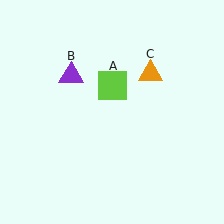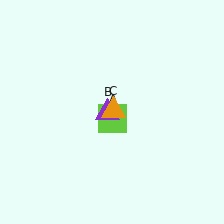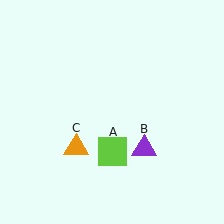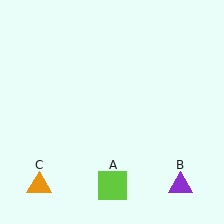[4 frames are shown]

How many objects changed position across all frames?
3 objects changed position: lime square (object A), purple triangle (object B), orange triangle (object C).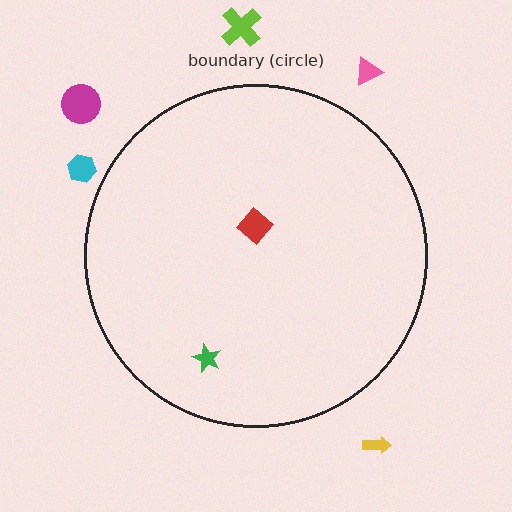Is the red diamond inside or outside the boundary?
Inside.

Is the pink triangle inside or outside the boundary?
Outside.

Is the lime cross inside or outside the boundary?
Outside.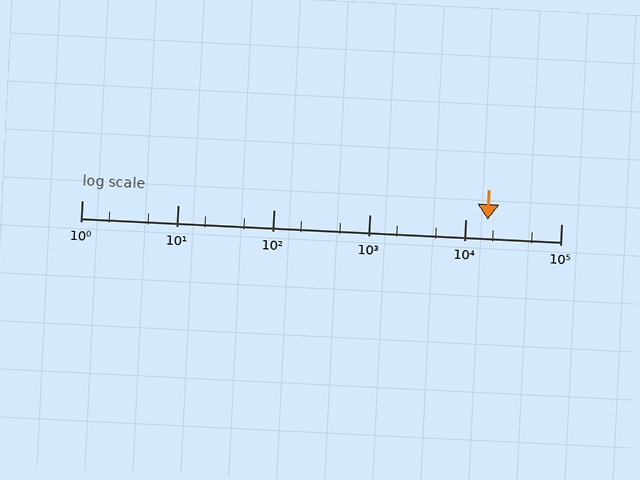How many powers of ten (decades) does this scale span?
The scale spans 5 decades, from 1 to 100000.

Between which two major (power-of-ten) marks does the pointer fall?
The pointer is between 10000 and 100000.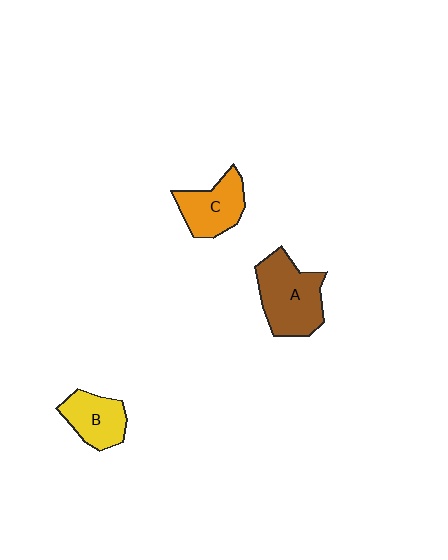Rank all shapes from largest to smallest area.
From largest to smallest: A (brown), C (orange), B (yellow).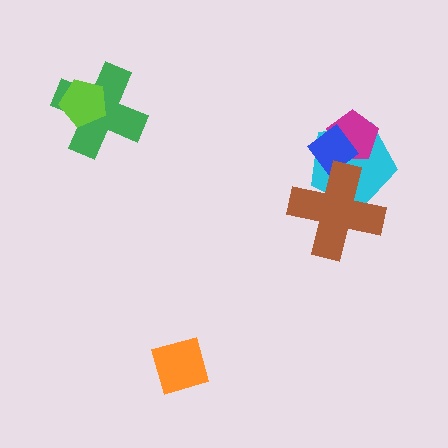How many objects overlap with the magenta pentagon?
2 objects overlap with the magenta pentagon.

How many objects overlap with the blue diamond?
3 objects overlap with the blue diamond.